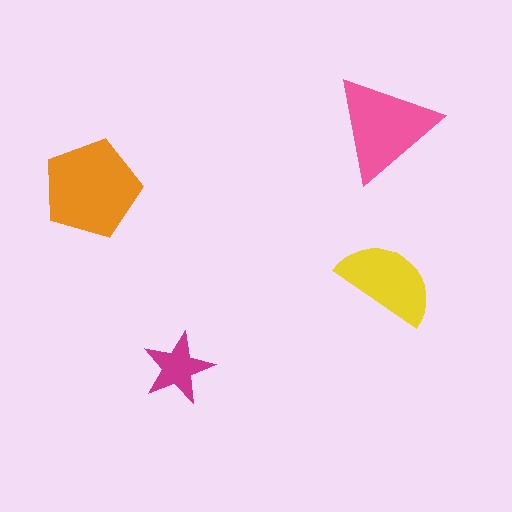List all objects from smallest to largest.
The magenta star, the yellow semicircle, the pink triangle, the orange pentagon.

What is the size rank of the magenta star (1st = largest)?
4th.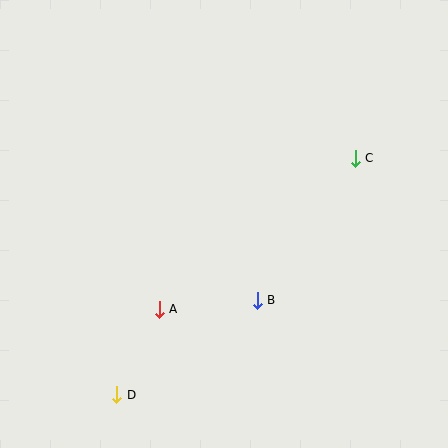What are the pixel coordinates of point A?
Point A is at (159, 309).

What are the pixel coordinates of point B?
Point B is at (257, 300).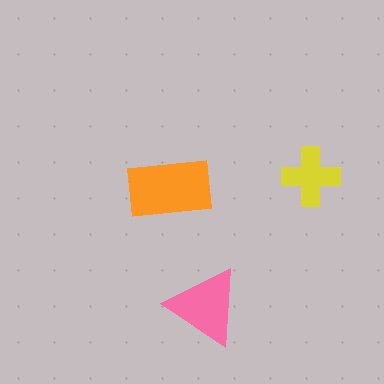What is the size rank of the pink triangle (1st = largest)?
2nd.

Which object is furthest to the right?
The yellow cross is rightmost.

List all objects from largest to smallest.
The orange rectangle, the pink triangle, the yellow cross.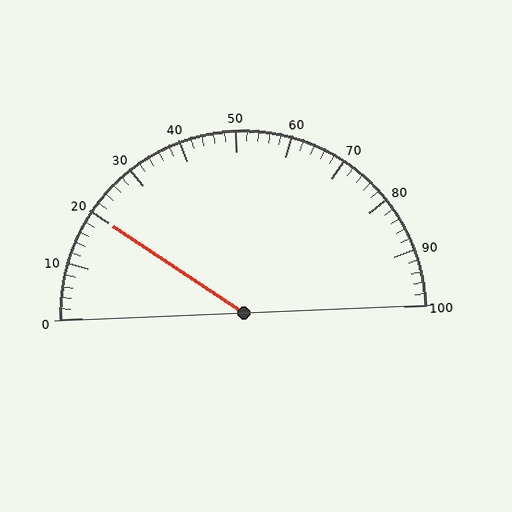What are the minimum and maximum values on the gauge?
The gauge ranges from 0 to 100.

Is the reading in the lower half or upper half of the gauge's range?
The reading is in the lower half of the range (0 to 100).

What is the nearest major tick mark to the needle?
The nearest major tick mark is 20.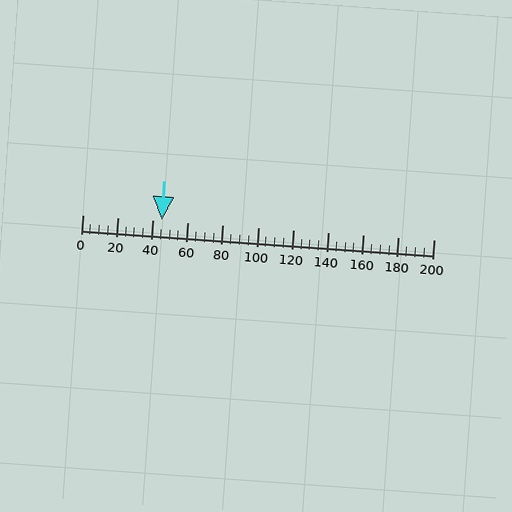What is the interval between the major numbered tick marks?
The major tick marks are spaced 20 units apart.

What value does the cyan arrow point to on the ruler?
The cyan arrow points to approximately 45.